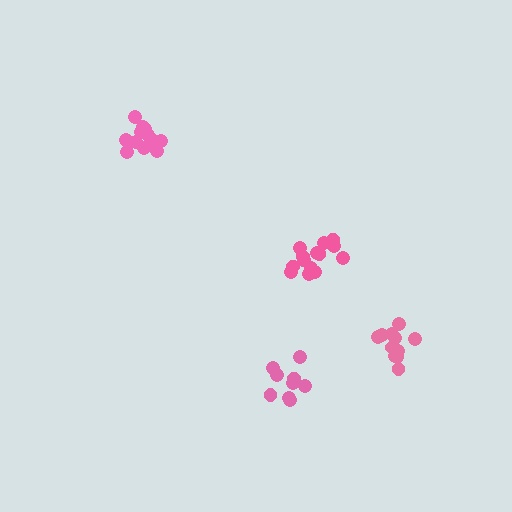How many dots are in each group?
Group 1: 11 dots, Group 2: 14 dots, Group 3: 14 dots, Group 4: 9 dots (48 total).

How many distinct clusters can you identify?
There are 4 distinct clusters.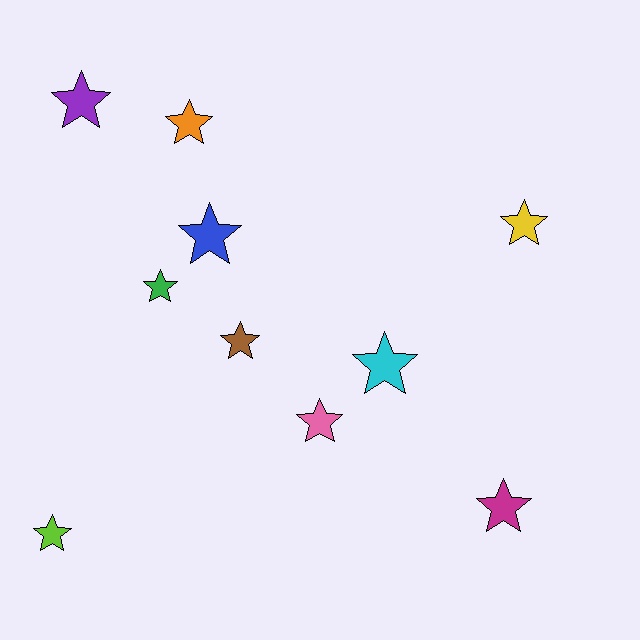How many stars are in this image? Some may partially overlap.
There are 10 stars.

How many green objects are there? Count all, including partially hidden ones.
There is 1 green object.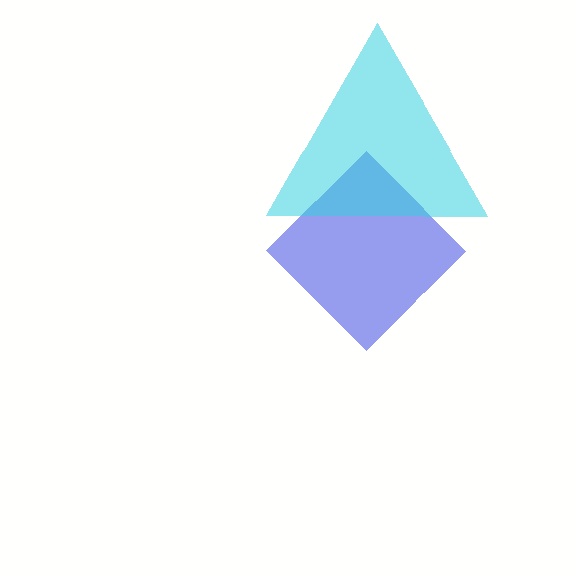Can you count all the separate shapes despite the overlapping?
Yes, there are 2 separate shapes.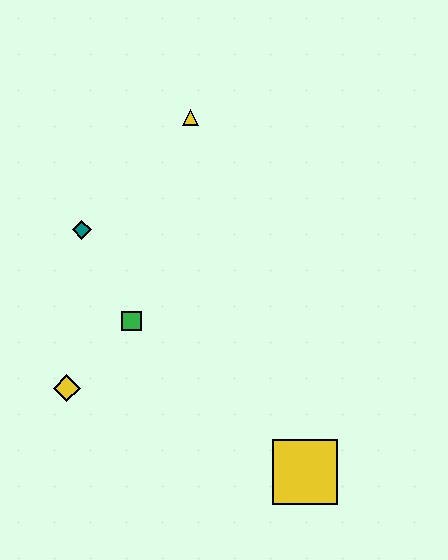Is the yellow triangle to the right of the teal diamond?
Yes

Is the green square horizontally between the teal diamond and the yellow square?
Yes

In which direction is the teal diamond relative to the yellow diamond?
The teal diamond is above the yellow diamond.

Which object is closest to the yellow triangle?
The teal diamond is closest to the yellow triangle.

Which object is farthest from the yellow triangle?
The yellow square is farthest from the yellow triangle.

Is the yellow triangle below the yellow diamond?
No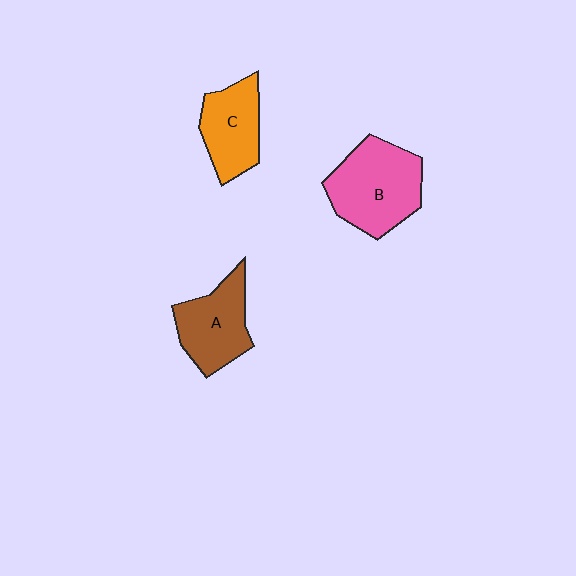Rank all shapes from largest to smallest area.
From largest to smallest: B (pink), A (brown), C (orange).